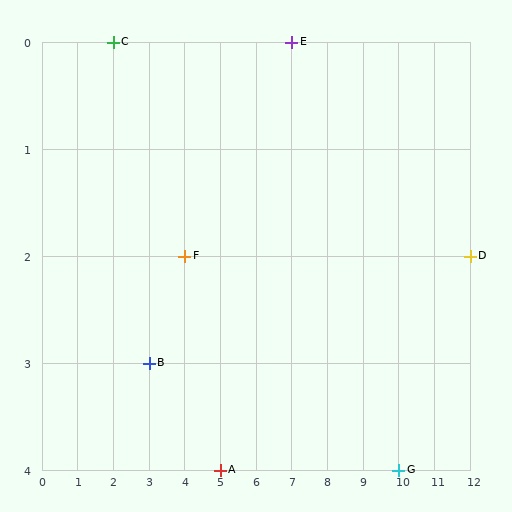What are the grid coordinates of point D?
Point D is at grid coordinates (12, 2).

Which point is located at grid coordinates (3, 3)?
Point B is at (3, 3).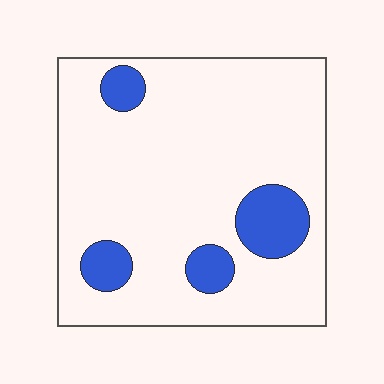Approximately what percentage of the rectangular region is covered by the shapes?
Approximately 15%.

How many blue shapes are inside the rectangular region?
4.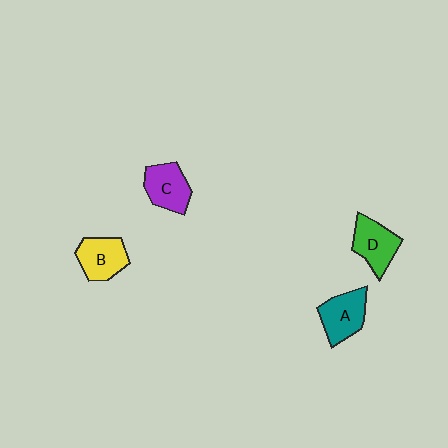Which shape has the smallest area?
Shape C (purple).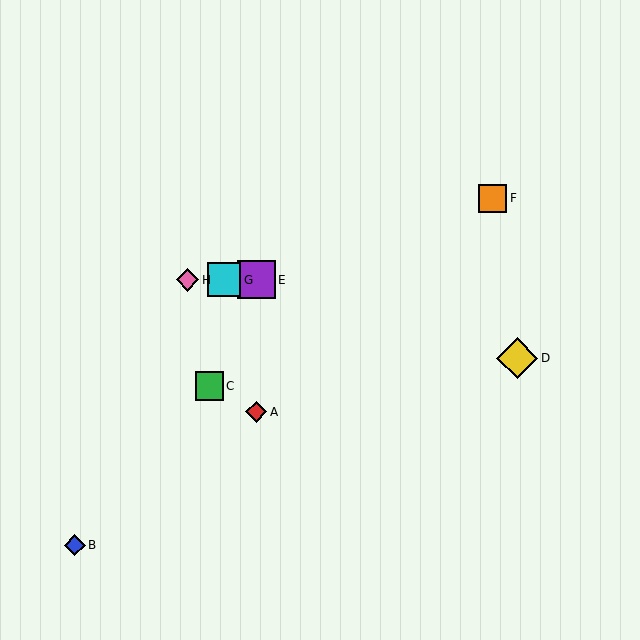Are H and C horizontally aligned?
No, H is at y≈280 and C is at y≈386.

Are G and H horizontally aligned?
Yes, both are at y≈280.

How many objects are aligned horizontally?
3 objects (E, G, H) are aligned horizontally.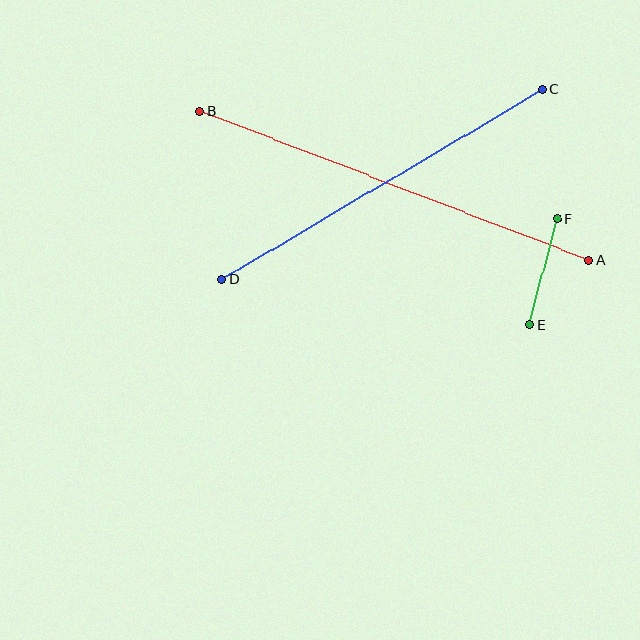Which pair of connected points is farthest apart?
Points A and B are farthest apart.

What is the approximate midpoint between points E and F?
The midpoint is at approximately (543, 272) pixels.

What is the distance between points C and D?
The distance is approximately 372 pixels.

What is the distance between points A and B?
The distance is approximately 416 pixels.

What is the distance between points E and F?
The distance is approximately 110 pixels.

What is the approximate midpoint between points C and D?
The midpoint is at approximately (383, 184) pixels.